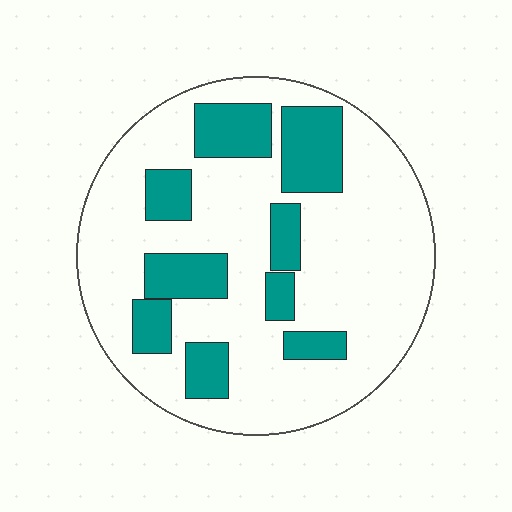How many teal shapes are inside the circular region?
9.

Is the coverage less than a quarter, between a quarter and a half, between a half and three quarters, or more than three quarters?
Between a quarter and a half.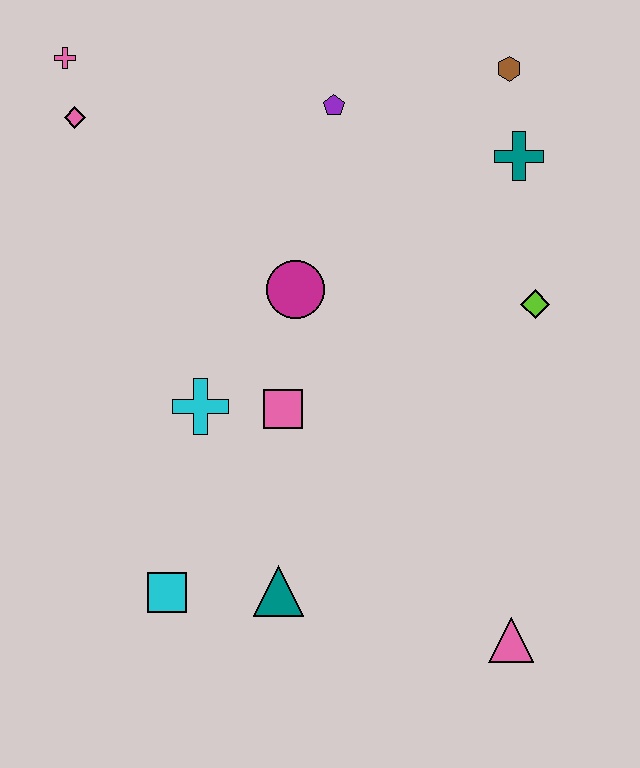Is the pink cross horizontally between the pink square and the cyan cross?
No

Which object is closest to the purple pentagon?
The brown hexagon is closest to the purple pentagon.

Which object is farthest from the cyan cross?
The brown hexagon is farthest from the cyan cross.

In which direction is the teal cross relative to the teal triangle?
The teal cross is above the teal triangle.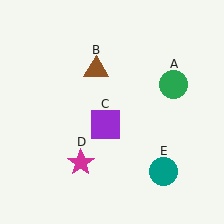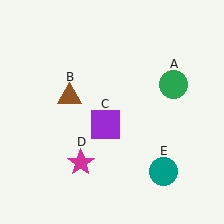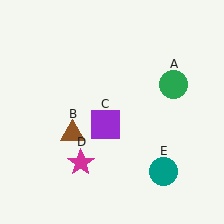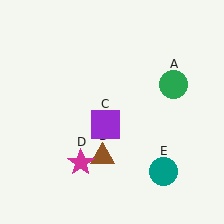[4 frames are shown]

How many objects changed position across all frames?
1 object changed position: brown triangle (object B).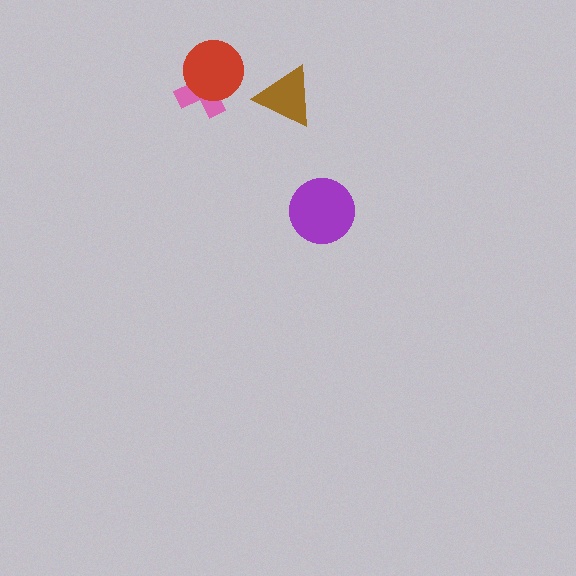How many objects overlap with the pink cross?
1 object overlaps with the pink cross.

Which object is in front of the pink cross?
The red circle is in front of the pink cross.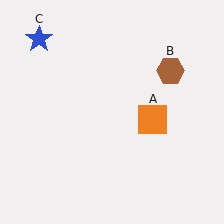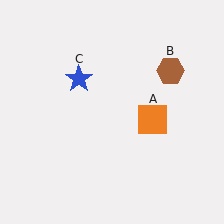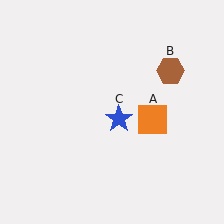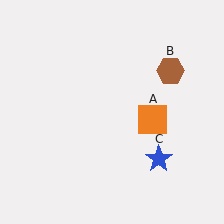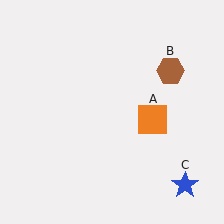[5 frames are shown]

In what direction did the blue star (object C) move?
The blue star (object C) moved down and to the right.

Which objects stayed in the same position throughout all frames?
Orange square (object A) and brown hexagon (object B) remained stationary.